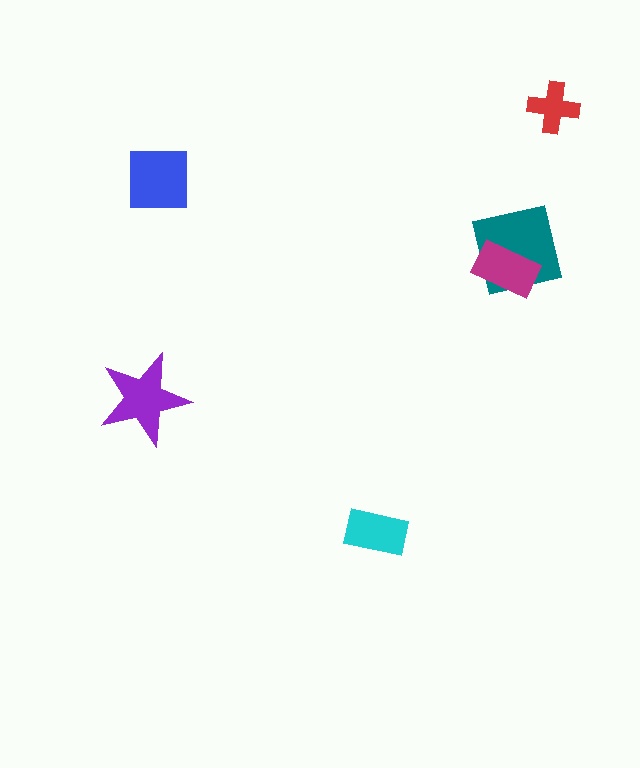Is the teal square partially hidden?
Yes, it is partially covered by another shape.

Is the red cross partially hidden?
No, no other shape covers it.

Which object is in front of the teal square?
The magenta rectangle is in front of the teal square.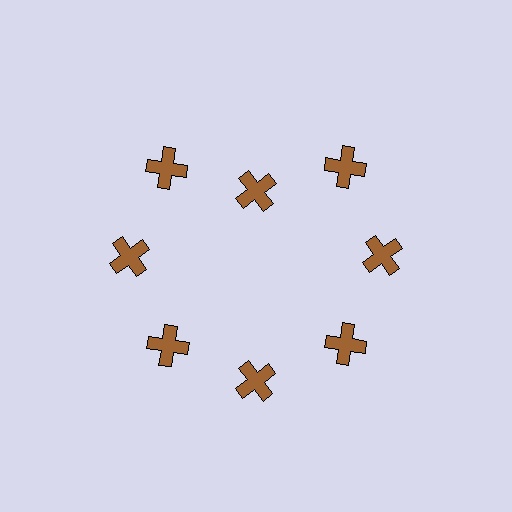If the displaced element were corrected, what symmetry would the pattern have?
It would have 8-fold rotational symmetry — the pattern would map onto itself every 45 degrees.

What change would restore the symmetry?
The symmetry would be restored by moving it outward, back onto the ring so that all 8 crosses sit at equal angles and equal distance from the center.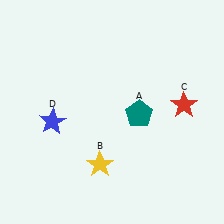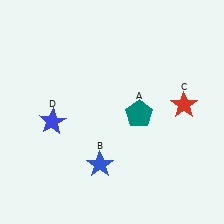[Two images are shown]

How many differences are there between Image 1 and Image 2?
There is 1 difference between the two images.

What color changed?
The star (B) changed from yellow in Image 1 to blue in Image 2.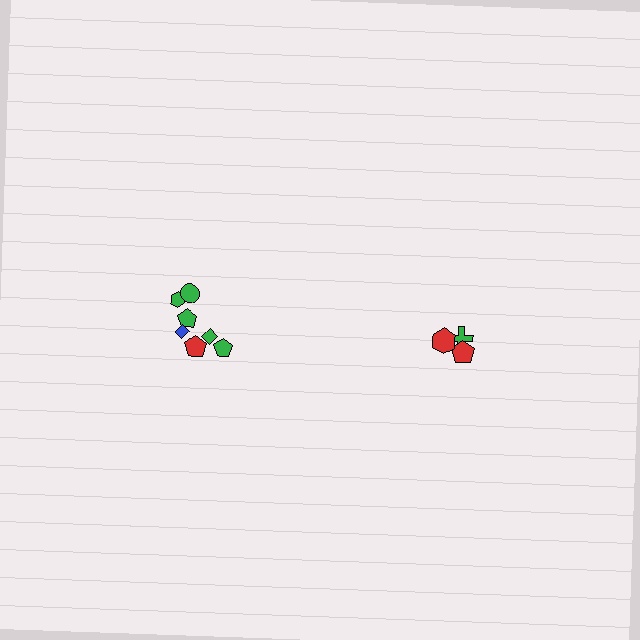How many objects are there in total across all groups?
There are 10 objects.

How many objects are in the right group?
There are 3 objects.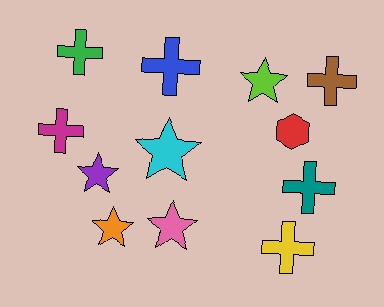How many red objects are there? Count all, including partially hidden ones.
There is 1 red object.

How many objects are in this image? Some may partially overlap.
There are 12 objects.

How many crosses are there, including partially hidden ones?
There are 6 crosses.